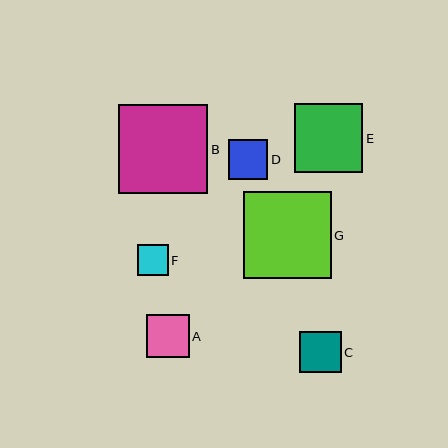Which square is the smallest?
Square F is the smallest with a size of approximately 31 pixels.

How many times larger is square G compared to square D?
Square G is approximately 2.2 times the size of square D.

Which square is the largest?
Square B is the largest with a size of approximately 89 pixels.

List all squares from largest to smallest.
From largest to smallest: B, G, E, A, C, D, F.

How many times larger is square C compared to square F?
Square C is approximately 1.3 times the size of square F.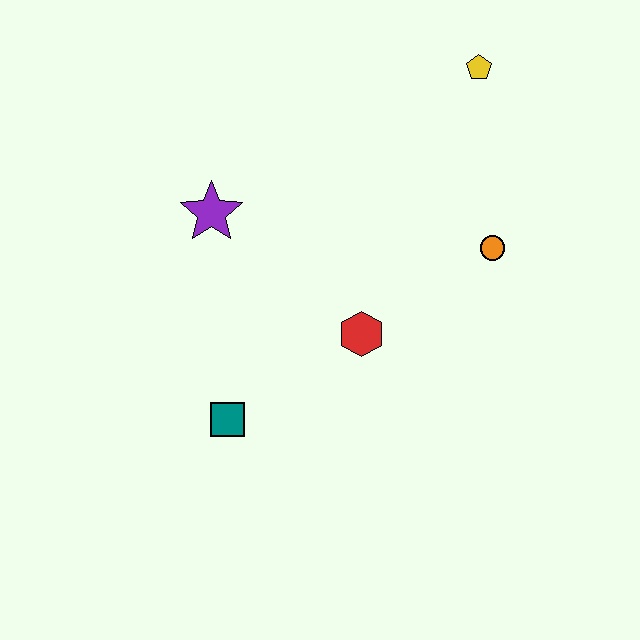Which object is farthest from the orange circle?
The teal square is farthest from the orange circle.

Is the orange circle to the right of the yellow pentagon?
Yes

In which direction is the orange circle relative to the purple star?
The orange circle is to the right of the purple star.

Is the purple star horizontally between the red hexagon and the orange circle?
No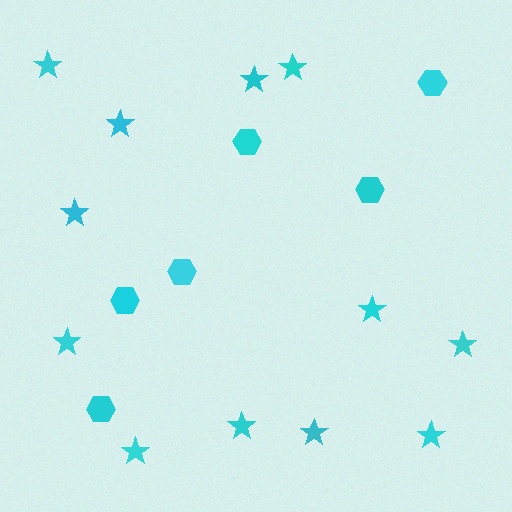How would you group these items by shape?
There are 2 groups: one group of stars (12) and one group of hexagons (6).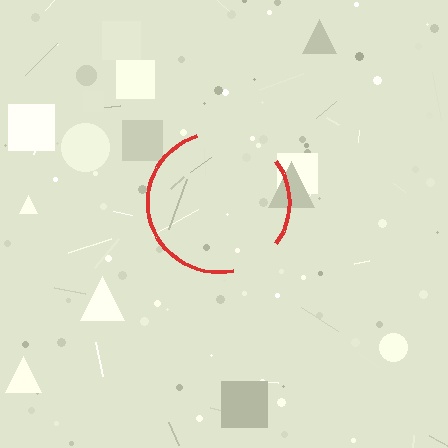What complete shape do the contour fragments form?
The contour fragments form a circle.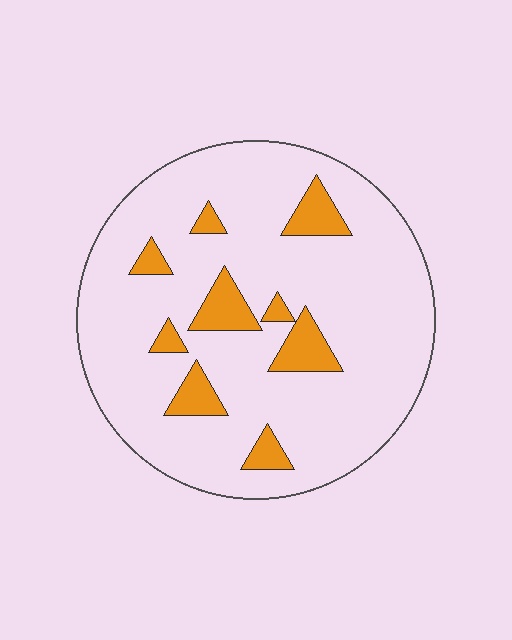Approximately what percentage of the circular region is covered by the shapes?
Approximately 15%.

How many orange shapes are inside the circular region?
9.